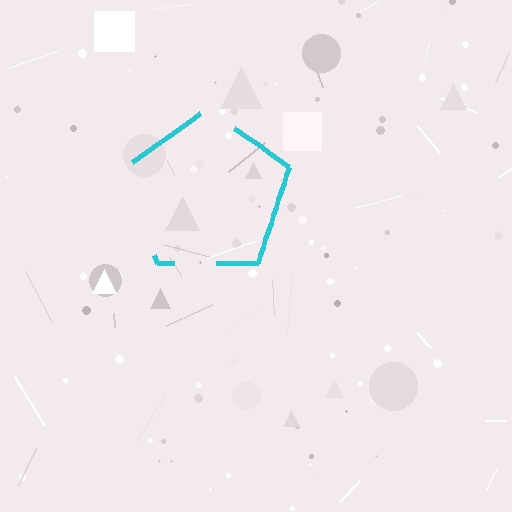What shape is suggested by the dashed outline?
The dashed outline suggests a pentagon.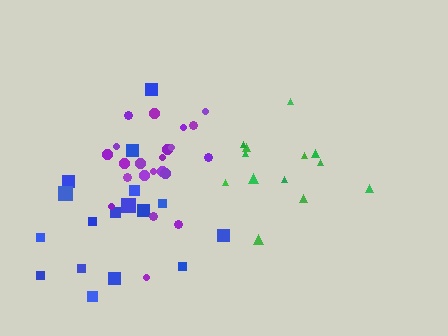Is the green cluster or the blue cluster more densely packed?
Green.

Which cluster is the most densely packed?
Purple.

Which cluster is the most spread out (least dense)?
Blue.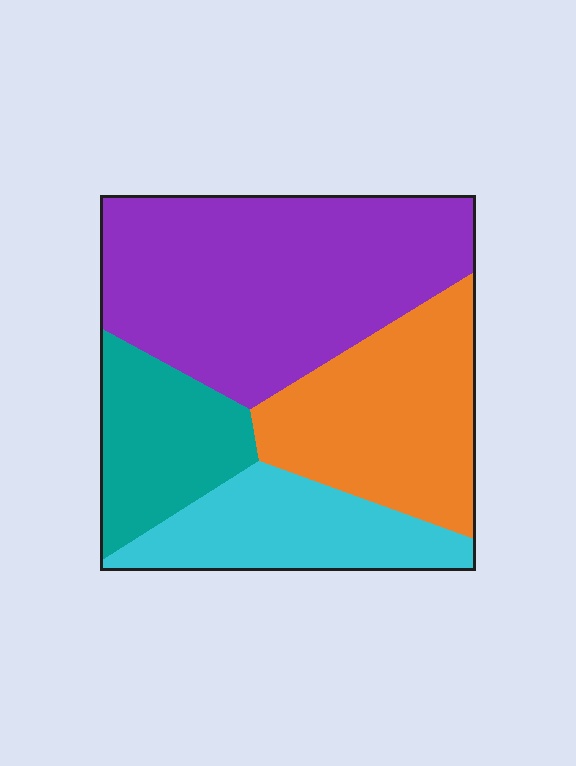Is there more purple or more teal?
Purple.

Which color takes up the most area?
Purple, at roughly 40%.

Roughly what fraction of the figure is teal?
Teal takes up less than a quarter of the figure.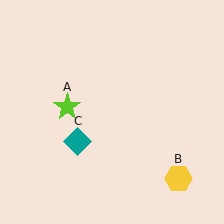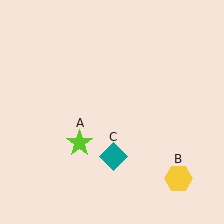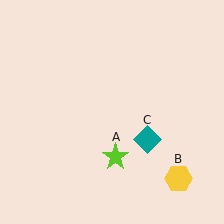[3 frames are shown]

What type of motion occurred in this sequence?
The lime star (object A), teal diamond (object C) rotated counterclockwise around the center of the scene.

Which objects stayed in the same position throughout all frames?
Yellow hexagon (object B) remained stationary.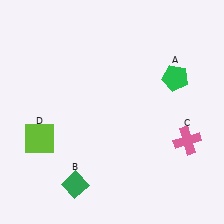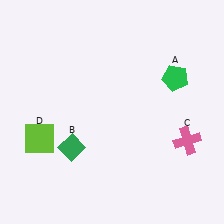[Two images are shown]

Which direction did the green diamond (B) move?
The green diamond (B) moved up.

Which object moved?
The green diamond (B) moved up.